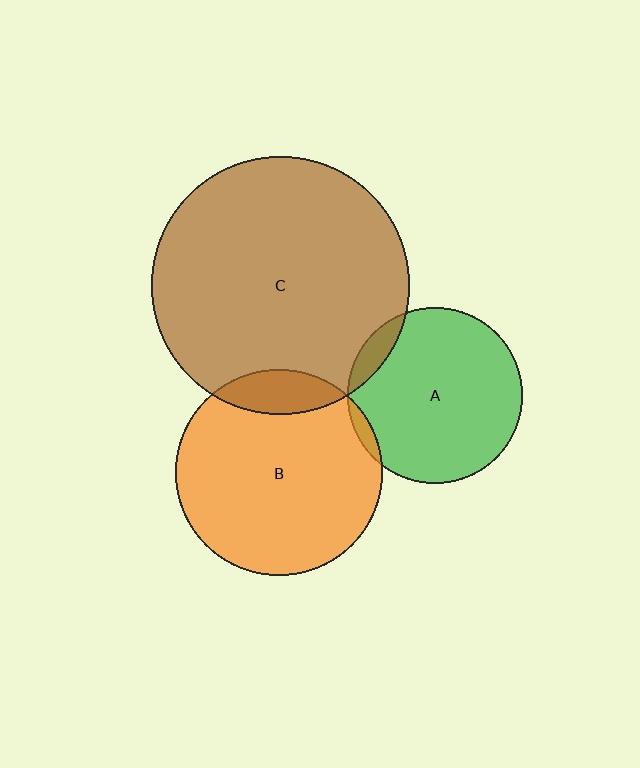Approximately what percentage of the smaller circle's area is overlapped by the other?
Approximately 5%.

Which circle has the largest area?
Circle C (brown).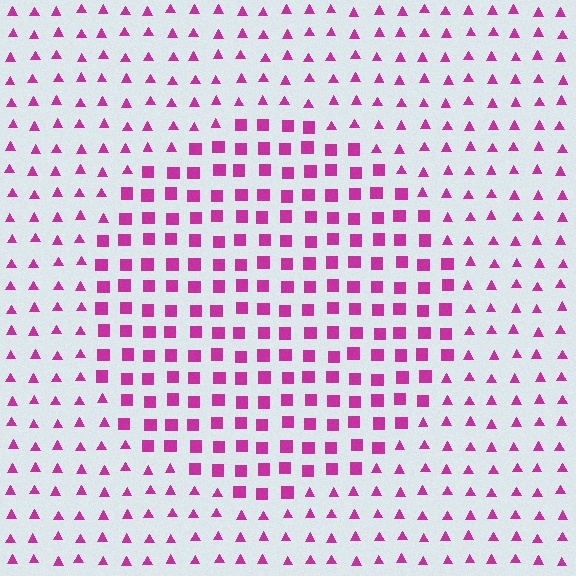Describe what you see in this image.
The image is filled with small magenta elements arranged in a uniform grid. A circle-shaped region contains squares, while the surrounding area contains triangles. The boundary is defined purely by the change in element shape.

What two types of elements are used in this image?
The image uses squares inside the circle region and triangles outside it.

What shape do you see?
I see a circle.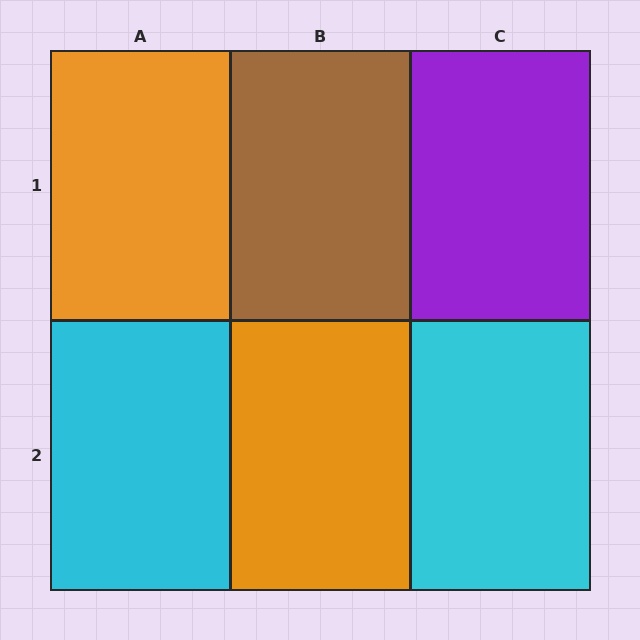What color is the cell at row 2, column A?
Cyan.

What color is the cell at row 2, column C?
Cyan.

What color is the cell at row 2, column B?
Orange.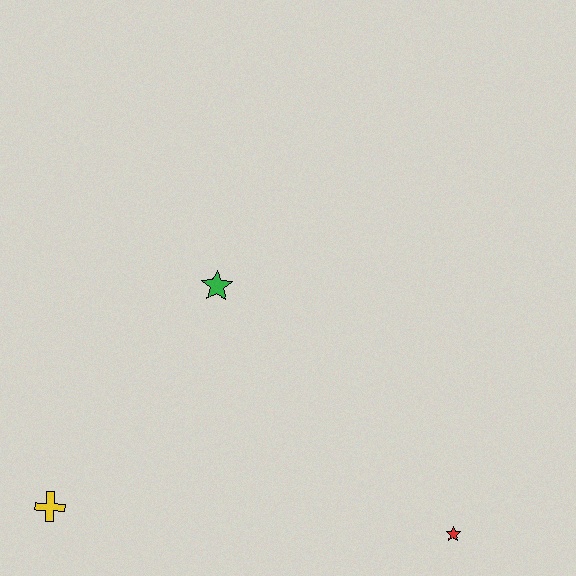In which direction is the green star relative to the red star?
The green star is to the left of the red star.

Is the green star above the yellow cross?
Yes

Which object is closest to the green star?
The yellow cross is closest to the green star.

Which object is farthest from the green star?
The red star is farthest from the green star.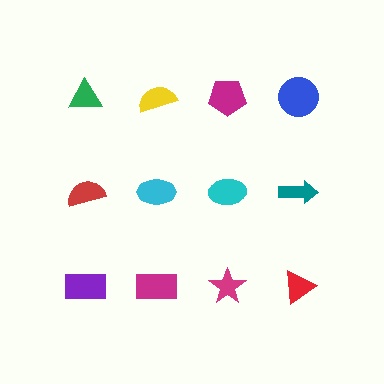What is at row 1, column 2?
A yellow semicircle.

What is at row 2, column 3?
A cyan ellipse.